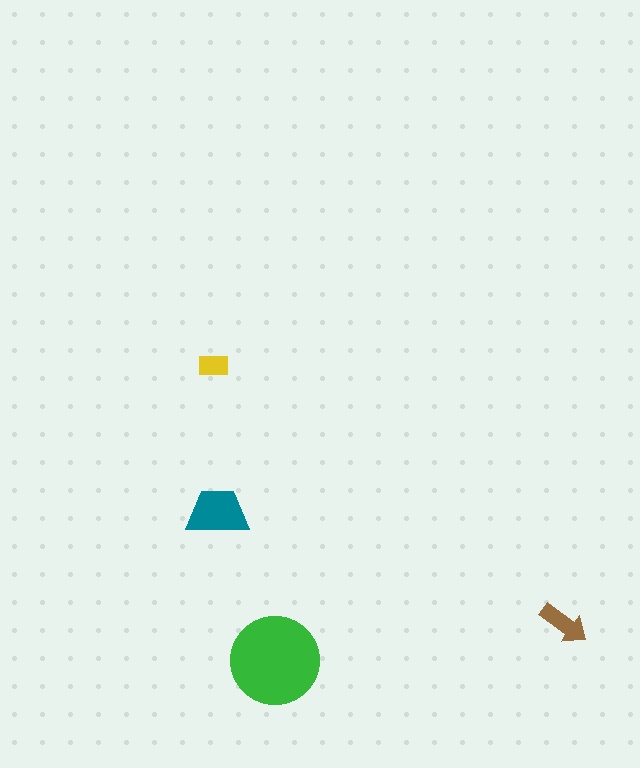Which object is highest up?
The yellow rectangle is topmost.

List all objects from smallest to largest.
The yellow rectangle, the brown arrow, the teal trapezoid, the green circle.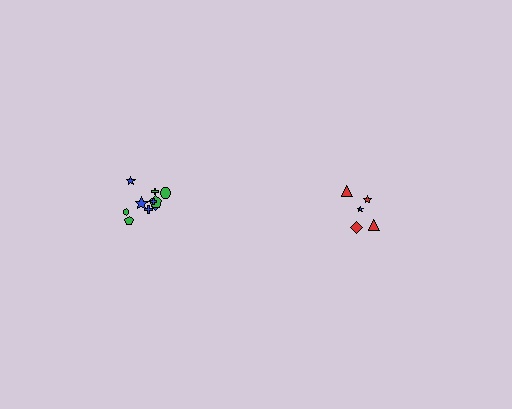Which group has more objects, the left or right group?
The left group.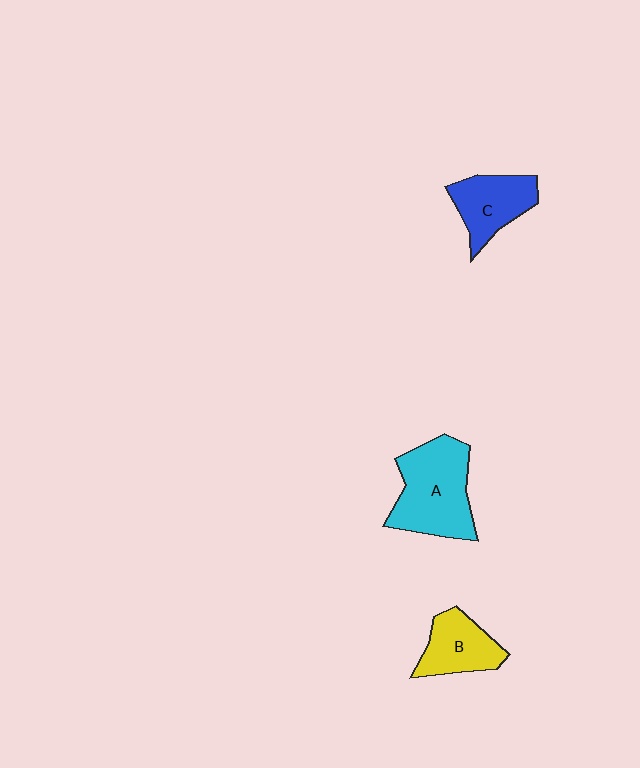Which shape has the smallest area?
Shape B (yellow).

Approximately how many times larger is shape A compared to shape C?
Approximately 1.5 times.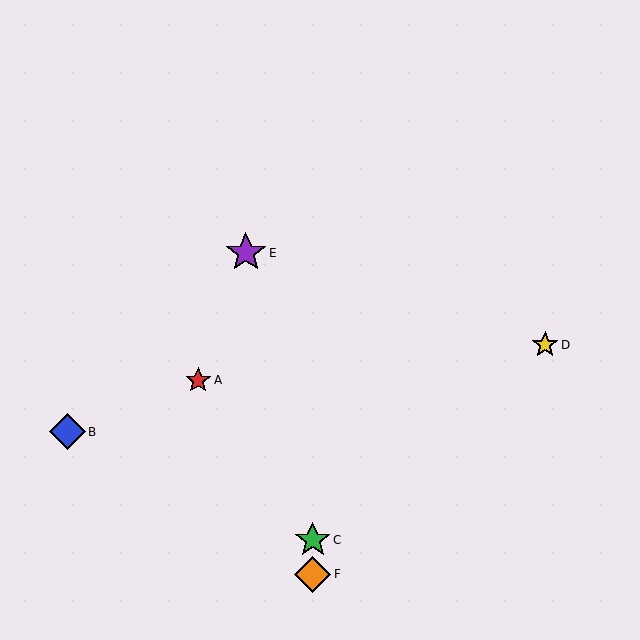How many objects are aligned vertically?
2 objects (C, F) are aligned vertically.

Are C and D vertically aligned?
No, C is at x≈313 and D is at x≈545.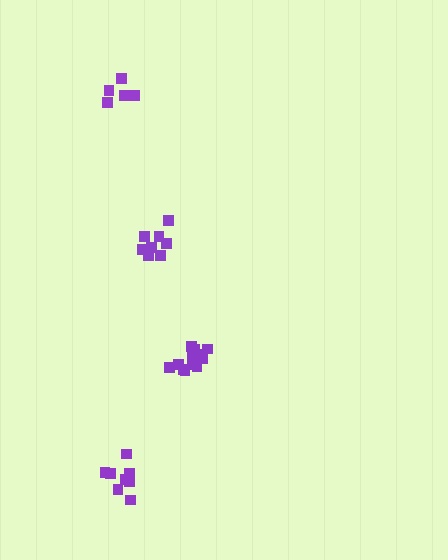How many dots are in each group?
Group 1: 7 dots, Group 2: 12 dots, Group 3: 8 dots, Group 4: 8 dots (35 total).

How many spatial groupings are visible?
There are 4 spatial groupings.